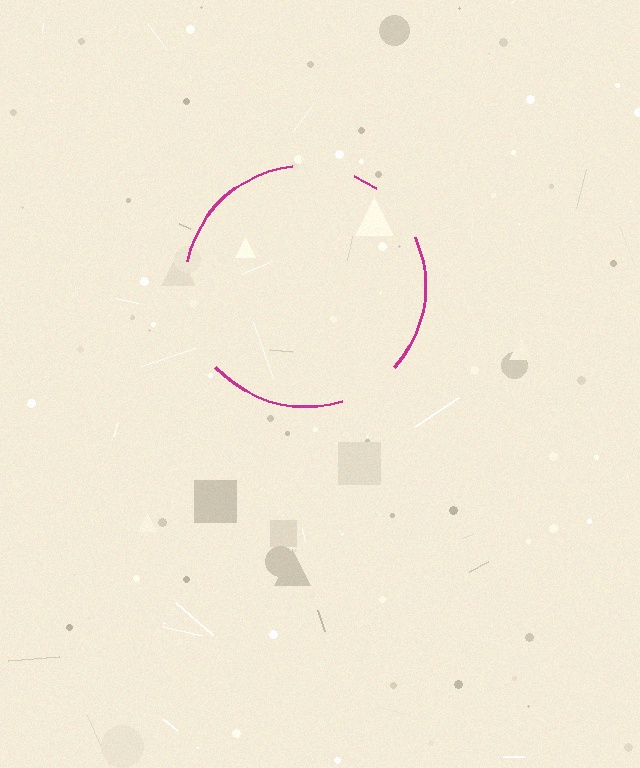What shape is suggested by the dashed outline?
The dashed outline suggests a circle.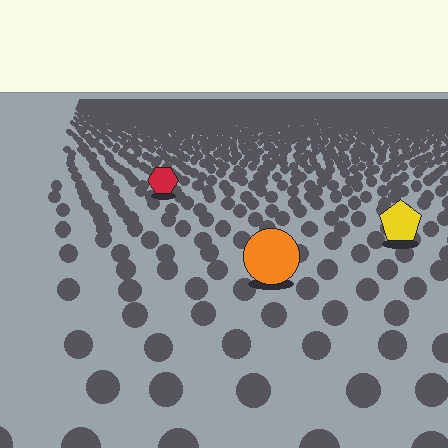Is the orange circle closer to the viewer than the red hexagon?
Yes. The orange circle is closer — you can tell from the texture gradient: the ground texture is coarser near it.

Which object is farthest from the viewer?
The red hexagon is farthest from the viewer. It appears smaller and the ground texture around it is denser.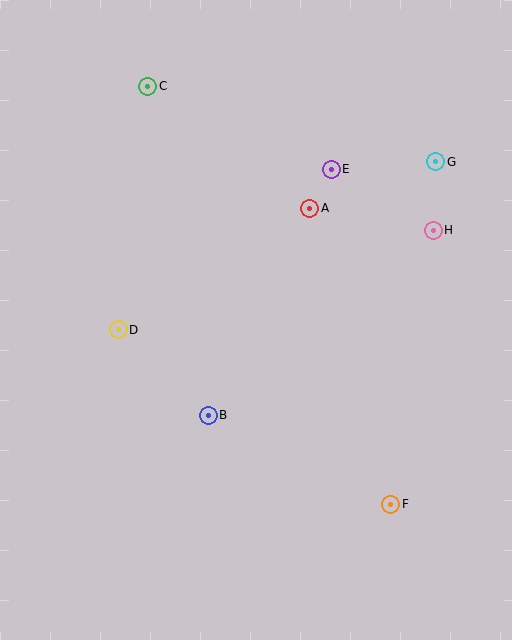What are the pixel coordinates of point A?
Point A is at (310, 208).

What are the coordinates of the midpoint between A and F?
The midpoint between A and F is at (350, 356).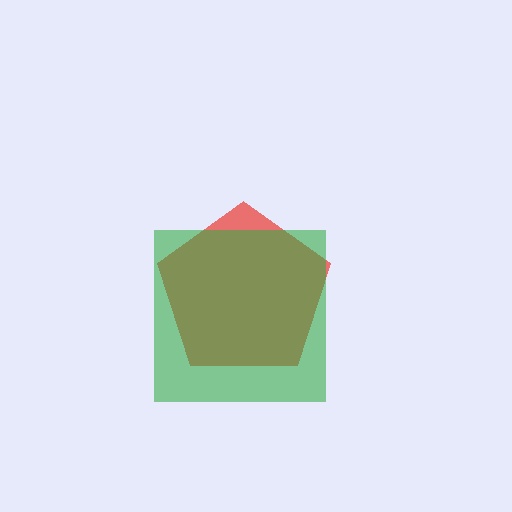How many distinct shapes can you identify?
There are 2 distinct shapes: a red pentagon, a green square.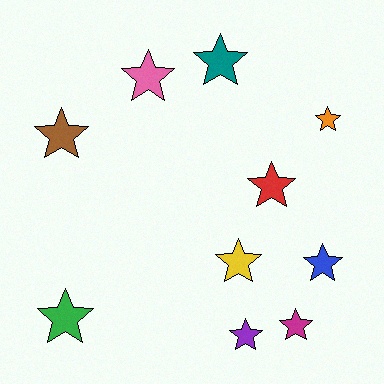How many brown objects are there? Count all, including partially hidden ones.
There is 1 brown object.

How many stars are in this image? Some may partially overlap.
There are 10 stars.